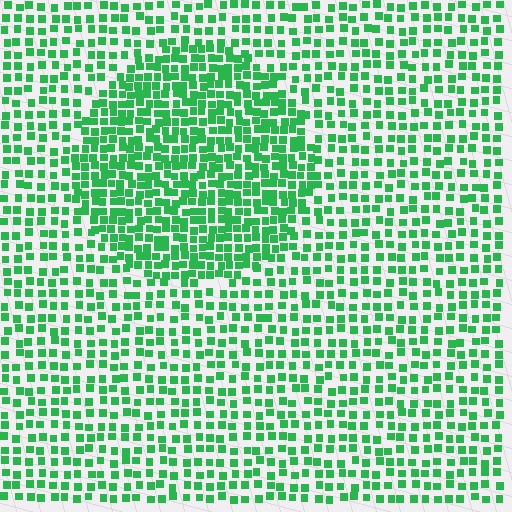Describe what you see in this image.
The image contains small green elements arranged at two different densities. A circle-shaped region is visible where the elements are more densely packed than the surrounding area.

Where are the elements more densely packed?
The elements are more densely packed inside the circle boundary.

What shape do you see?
I see a circle.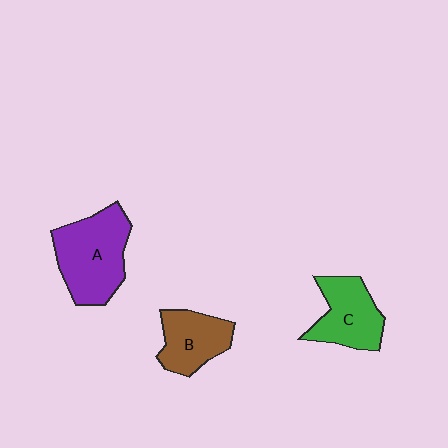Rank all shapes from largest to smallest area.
From largest to smallest: A (purple), C (green), B (brown).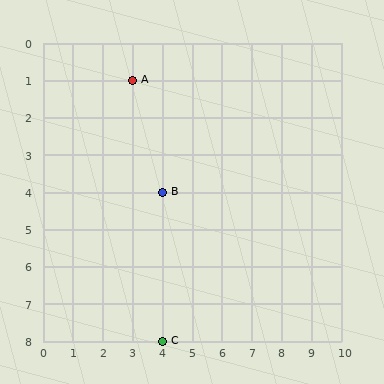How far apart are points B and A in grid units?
Points B and A are 1 column and 3 rows apart (about 3.2 grid units diagonally).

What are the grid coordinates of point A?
Point A is at grid coordinates (3, 1).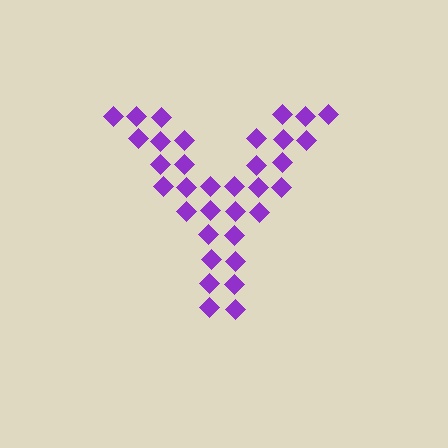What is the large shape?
The large shape is the letter Y.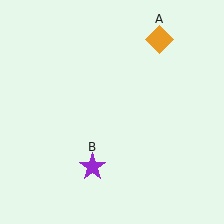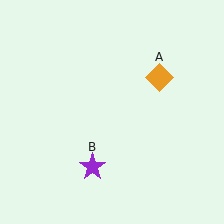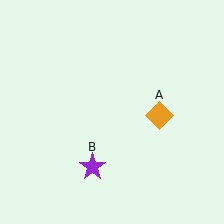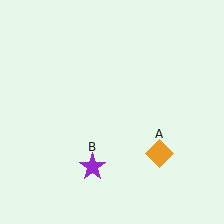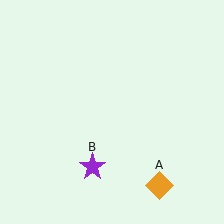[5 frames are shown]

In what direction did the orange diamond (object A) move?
The orange diamond (object A) moved down.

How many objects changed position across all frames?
1 object changed position: orange diamond (object A).